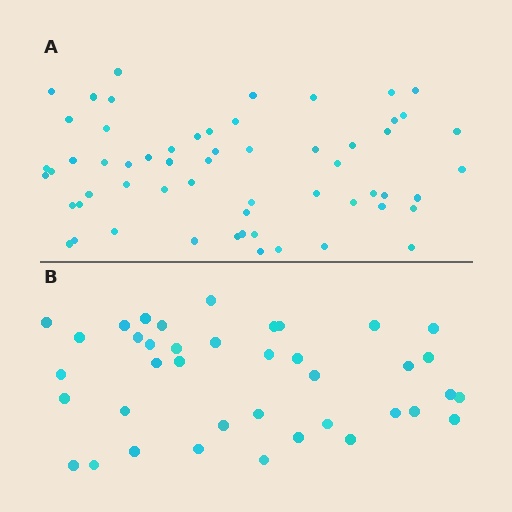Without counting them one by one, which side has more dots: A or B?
Region A (the top region) has more dots.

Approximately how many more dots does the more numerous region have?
Region A has approximately 20 more dots than region B.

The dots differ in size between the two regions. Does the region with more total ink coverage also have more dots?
No. Region B has more total ink coverage because its dots are larger, but region A actually contains more individual dots. Total area can be misleading — the number of items is what matters here.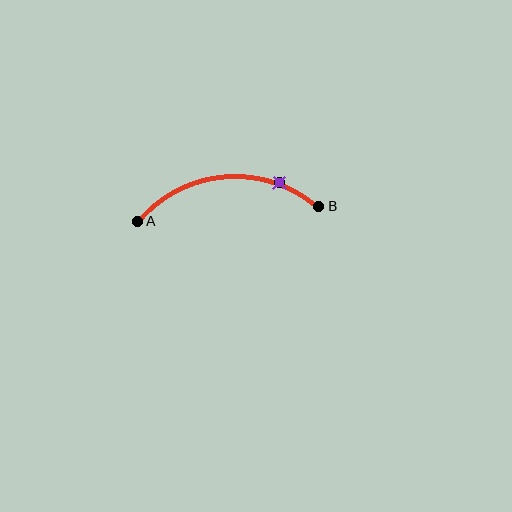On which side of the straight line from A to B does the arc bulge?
The arc bulges above the straight line connecting A and B.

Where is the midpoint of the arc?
The arc midpoint is the point on the curve farthest from the straight line joining A and B. It sits above that line.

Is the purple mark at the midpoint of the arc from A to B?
No. The purple mark lies on the arc but is closer to endpoint B. The arc midpoint would be at the point on the curve equidistant along the arc from both A and B.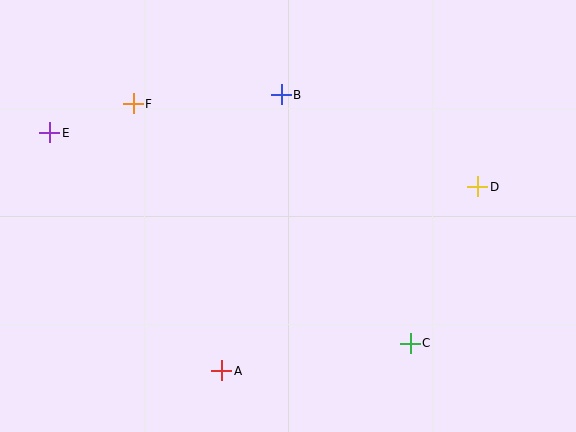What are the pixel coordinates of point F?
Point F is at (133, 104).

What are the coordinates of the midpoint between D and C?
The midpoint between D and C is at (444, 265).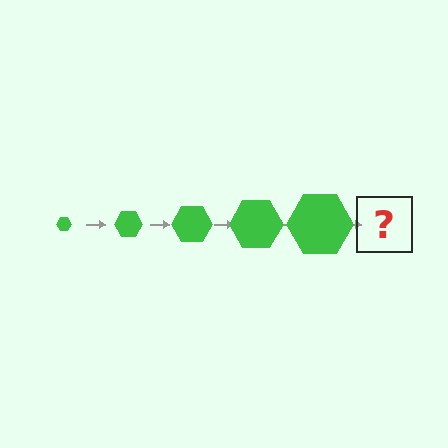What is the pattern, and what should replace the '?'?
The pattern is that the hexagon gets progressively larger each step. The '?' should be a green hexagon, larger than the previous one.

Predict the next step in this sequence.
The next step is a green hexagon, larger than the previous one.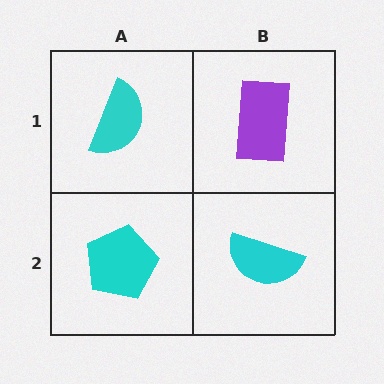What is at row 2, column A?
A cyan pentagon.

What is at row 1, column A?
A cyan semicircle.